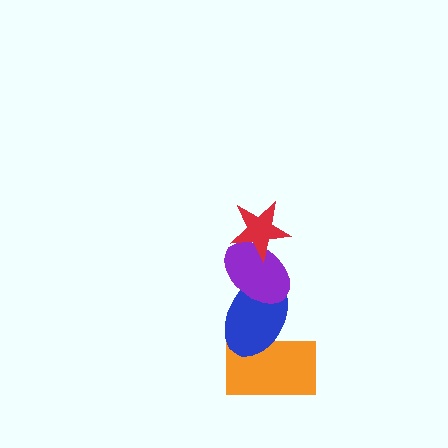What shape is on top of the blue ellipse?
The purple ellipse is on top of the blue ellipse.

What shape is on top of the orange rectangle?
The blue ellipse is on top of the orange rectangle.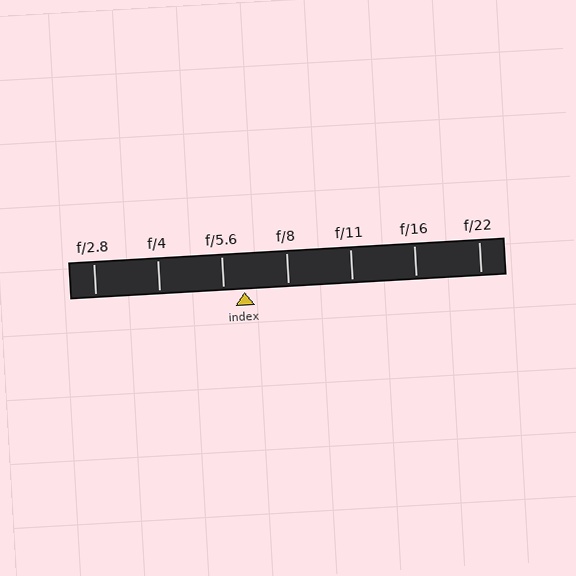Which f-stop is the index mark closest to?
The index mark is closest to f/5.6.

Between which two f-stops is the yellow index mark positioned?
The index mark is between f/5.6 and f/8.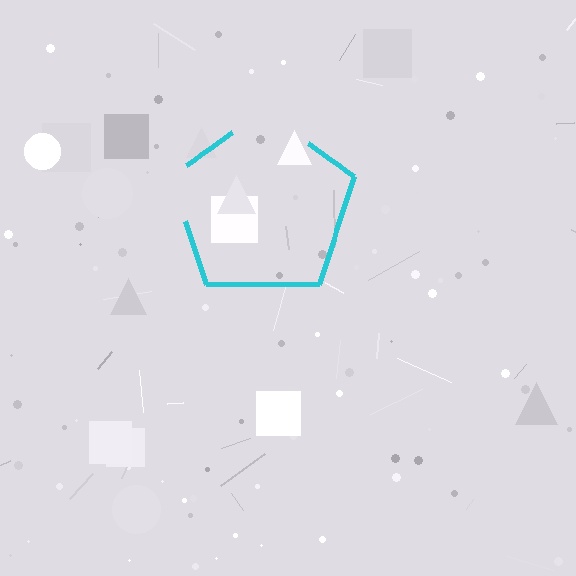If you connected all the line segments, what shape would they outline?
They would outline a pentagon.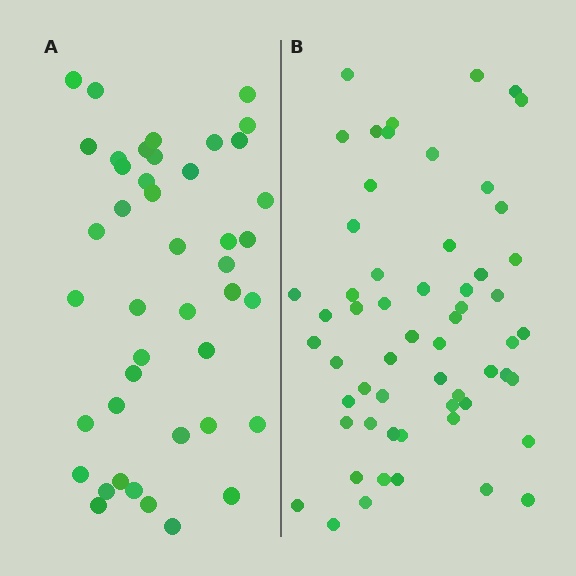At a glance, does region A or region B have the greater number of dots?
Region B (the right region) has more dots.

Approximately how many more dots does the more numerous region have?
Region B has approximately 15 more dots than region A.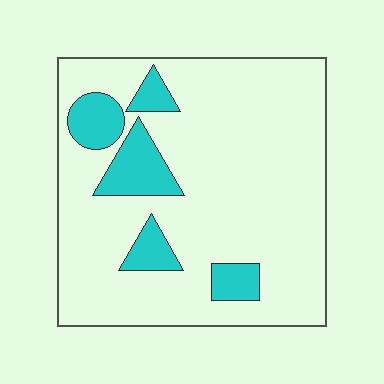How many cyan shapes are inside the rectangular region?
5.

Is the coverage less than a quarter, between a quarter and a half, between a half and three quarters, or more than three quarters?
Less than a quarter.